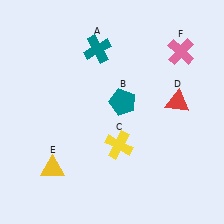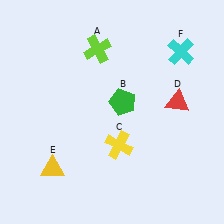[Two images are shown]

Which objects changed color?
A changed from teal to lime. B changed from teal to green. F changed from pink to cyan.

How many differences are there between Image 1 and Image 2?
There are 3 differences between the two images.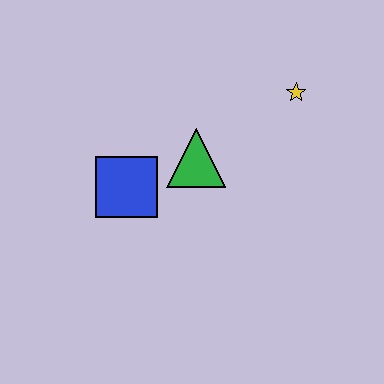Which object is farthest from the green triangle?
The yellow star is farthest from the green triangle.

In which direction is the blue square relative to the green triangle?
The blue square is to the left of the green triangle.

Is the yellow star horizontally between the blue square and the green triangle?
No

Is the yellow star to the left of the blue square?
No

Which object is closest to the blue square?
The green triangle is closest to the blue square.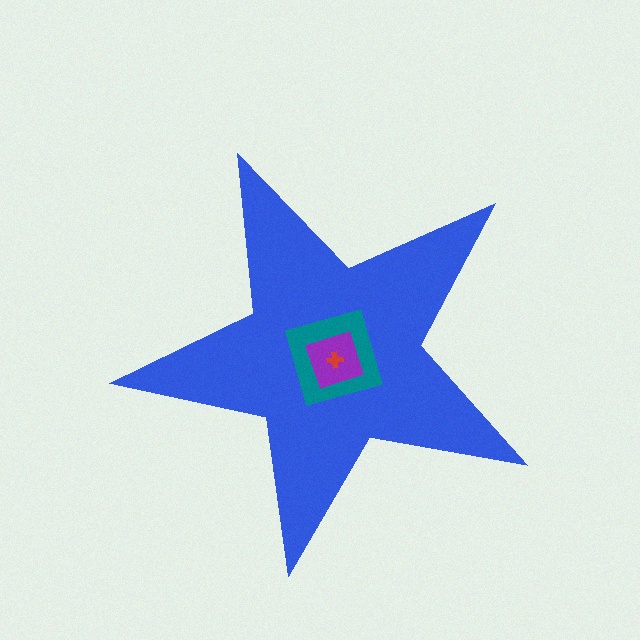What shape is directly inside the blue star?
The teal square.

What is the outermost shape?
The blue star.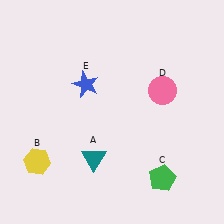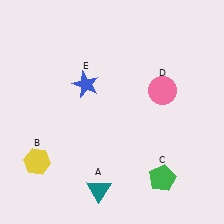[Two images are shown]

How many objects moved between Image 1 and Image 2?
1 object moved between the two images.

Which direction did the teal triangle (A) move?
The teal triangle (A) moved down.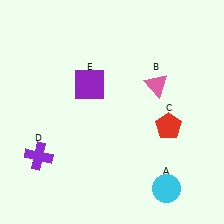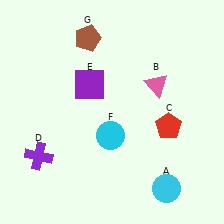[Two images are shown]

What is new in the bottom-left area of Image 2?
A cyan circle (F) was added in the bottom-left area of Image 2.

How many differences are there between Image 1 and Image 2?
There are 2 differences between the two images.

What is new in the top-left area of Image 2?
A brown pentagon (G) was added in the top-left area of Image 2.